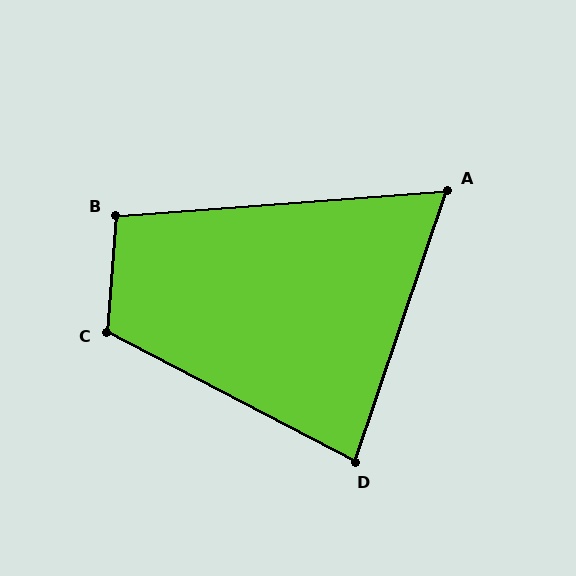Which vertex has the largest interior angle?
C, at approximately 113 degrees.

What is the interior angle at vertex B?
Approximately 99 degrees (obtuse).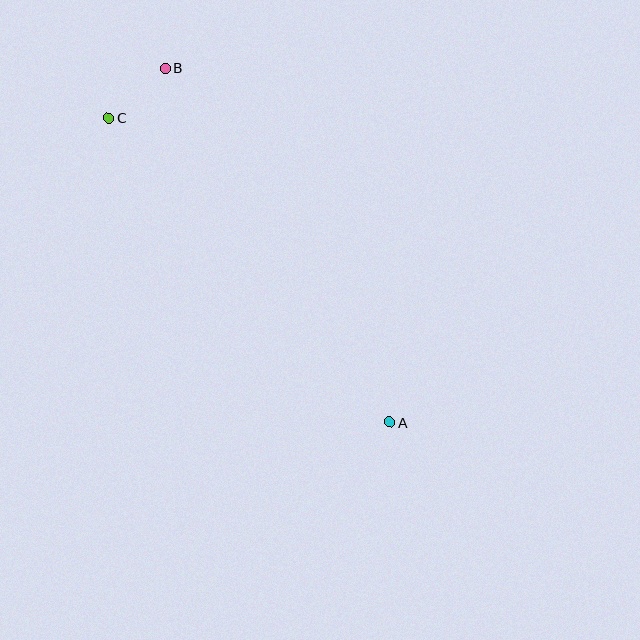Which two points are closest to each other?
Points B and C are closest to each other.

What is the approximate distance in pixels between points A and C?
The distance between A and C is approximately 414 pixels.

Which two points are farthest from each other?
Points A and B are farthest from each other.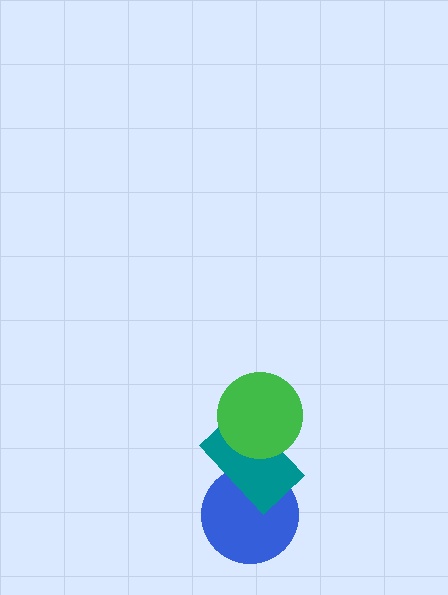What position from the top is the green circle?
The green circle is 1st from the top.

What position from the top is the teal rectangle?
The teal rectangle is 2nd from the top.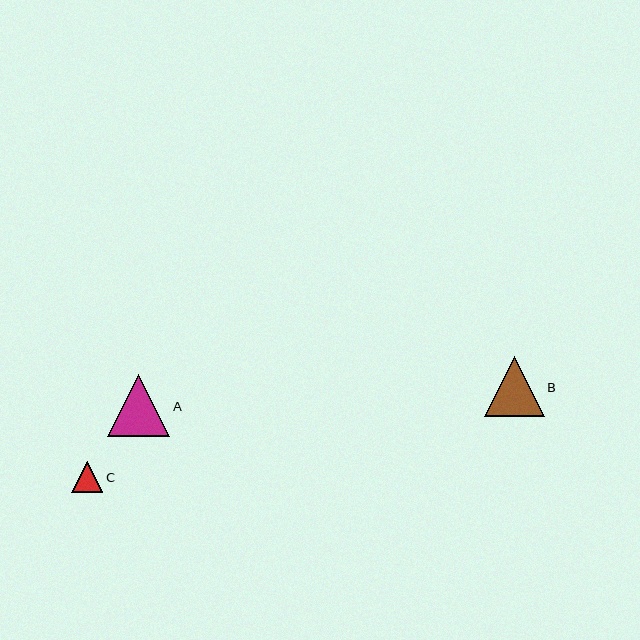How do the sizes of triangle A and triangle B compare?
Triangle A and triangle B are approximately the same size.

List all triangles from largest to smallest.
From largest to smallest: A, B, C.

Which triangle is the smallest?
Triangle C is the smallest with a size of approximately 31 pixels.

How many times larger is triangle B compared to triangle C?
Triangle B is approximately 2.0 times the size of triangle C.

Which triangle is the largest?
Triangle A is the largest with a size of approximately 62 pixels.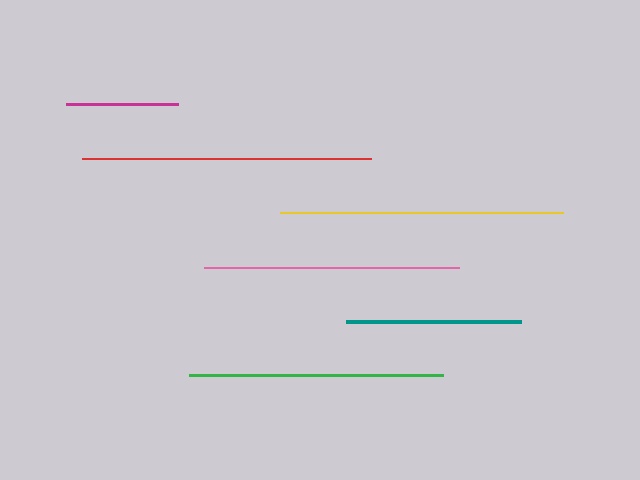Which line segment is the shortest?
The magenta line is the shortest at approximately 112 pixels.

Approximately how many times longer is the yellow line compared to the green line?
The yellow line is approximately 1.1 times the length of the green line.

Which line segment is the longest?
The red line is the longest at approximately 289 pixels.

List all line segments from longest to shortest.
From longest to shortest: red, yellow, pink, green, teal, magenta.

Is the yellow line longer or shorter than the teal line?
The yellow line is longer than the teal line.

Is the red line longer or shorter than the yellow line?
The red line is longer than the yellow line.